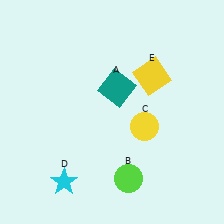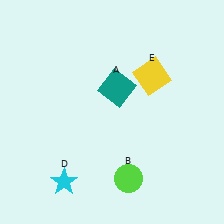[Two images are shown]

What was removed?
The yellow circle (C) was removed in Image 2.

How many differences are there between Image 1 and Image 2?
There is 1 difference between the two images.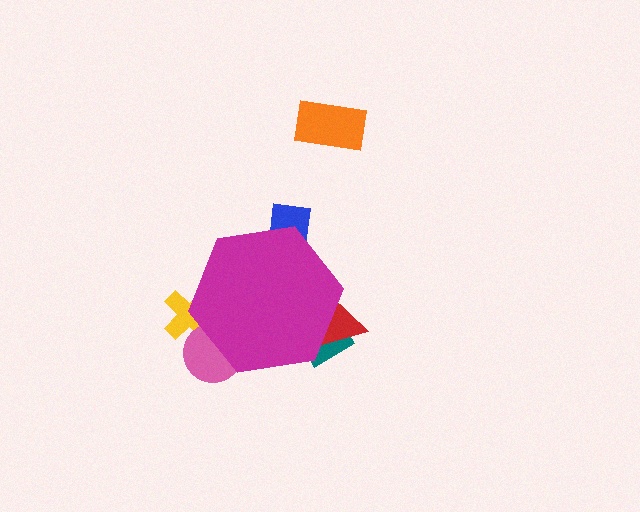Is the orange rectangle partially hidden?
No, the orange rectangle is fully visible.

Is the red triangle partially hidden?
Yes, the red triangle is partially hidden behind the magenta hexagon.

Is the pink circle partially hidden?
Yes, the pink circle is partially hidden behind the magenta hexagon.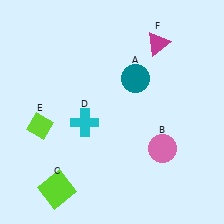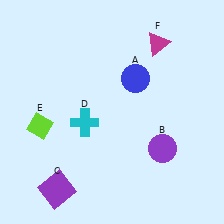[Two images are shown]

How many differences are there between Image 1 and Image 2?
There are 3 differences between the two images.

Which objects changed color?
A changed from teal to blue. B changed from pink to purple. C changed from lime to purple.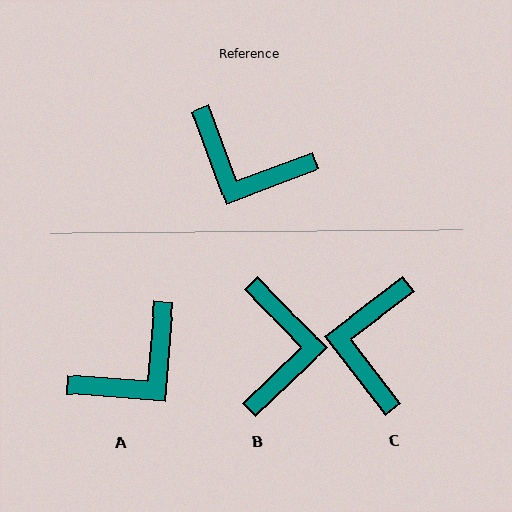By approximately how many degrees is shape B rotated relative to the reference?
Approximately 113 degrees counter-clockwise.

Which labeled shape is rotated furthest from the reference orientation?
B, about 113 degrees away.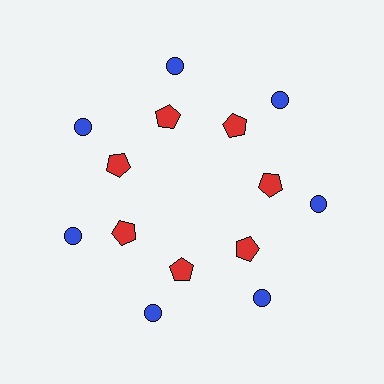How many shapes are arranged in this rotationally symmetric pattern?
There are 21 shapes, arranged in 7 groups of 3.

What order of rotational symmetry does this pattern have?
This pattern has 7-fold rotational symmetry.